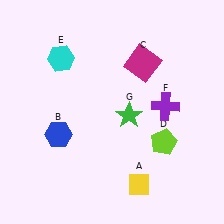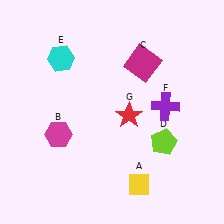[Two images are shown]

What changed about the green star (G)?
In Image 1, G is green. In Image 2, it changed to red.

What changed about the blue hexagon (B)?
In Image 1, B is blue. In Image 2, it changed to magenta.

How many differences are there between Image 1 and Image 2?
There are 2 differences between the two images.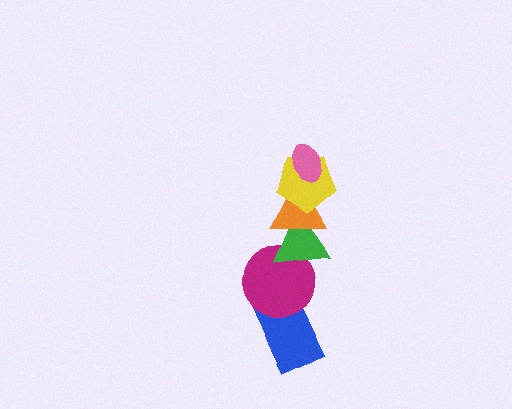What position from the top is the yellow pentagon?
The yellow pentagon is 2nd from the top.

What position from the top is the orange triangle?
The orange triangle is 3rd from the top.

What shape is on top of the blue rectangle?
The magenta circle is on top of the blue rectangle.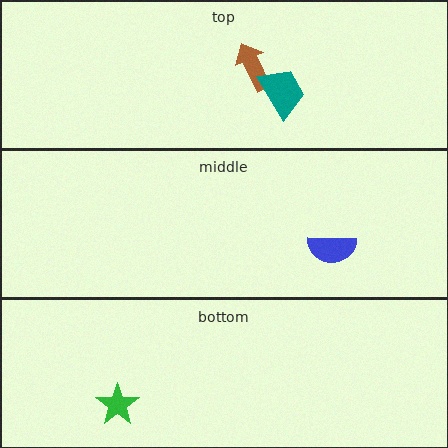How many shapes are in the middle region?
1.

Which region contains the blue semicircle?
The middle region.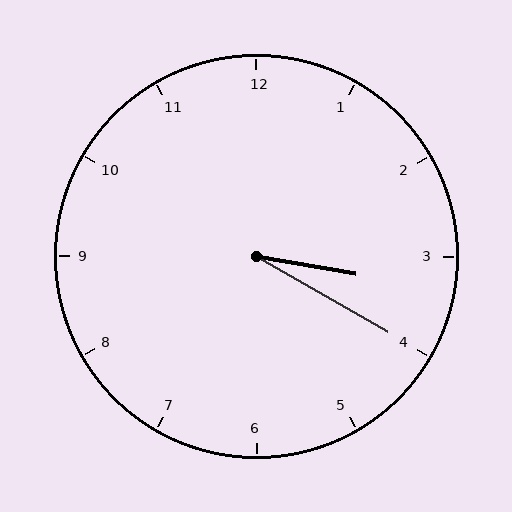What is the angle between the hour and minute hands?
Approximately 20 degrees.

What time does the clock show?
3:20.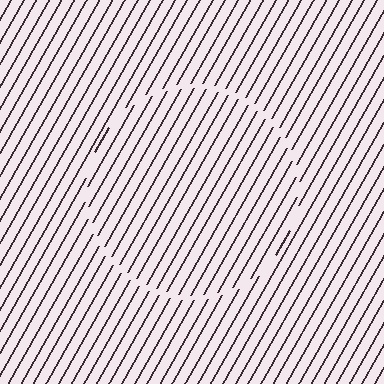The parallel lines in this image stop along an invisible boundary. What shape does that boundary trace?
An illusory circle. The interior of the shape contains the same grating, shifted by half a period — the contour is defined by the phase discontinuity where line-ends from the inner and outer gratings abut.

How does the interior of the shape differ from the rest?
The interior of the shape contains the same grating, shifted by half a period — the contour is defined by the phase discontinuity where line-ends from the inner and outer gratings abut.